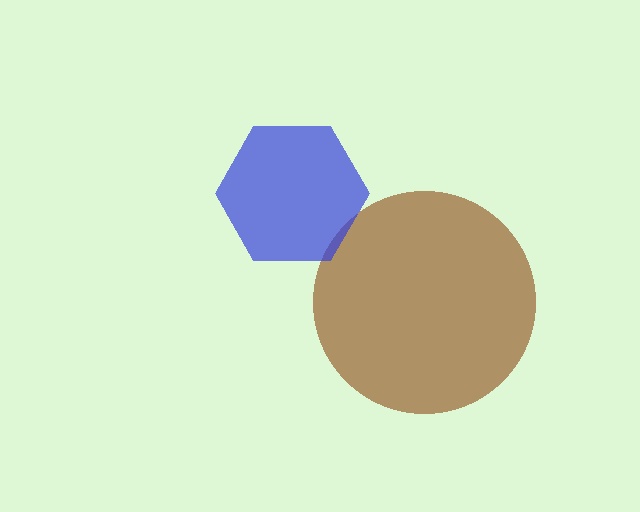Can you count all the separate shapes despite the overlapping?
Yes, there are 2 separate shapes.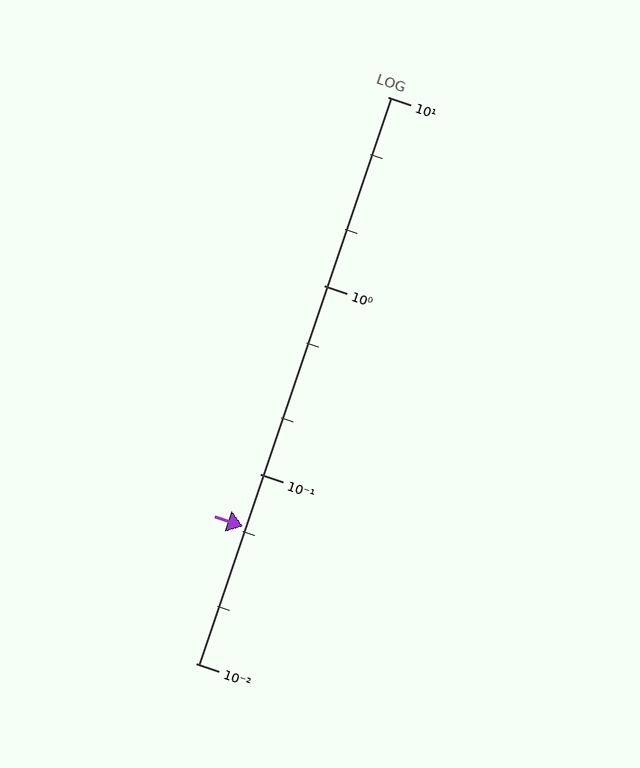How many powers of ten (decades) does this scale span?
The scale spans 3 decades, from 0.01 to 10.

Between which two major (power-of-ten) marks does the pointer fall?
The pointer is between 0.01 and 0.1.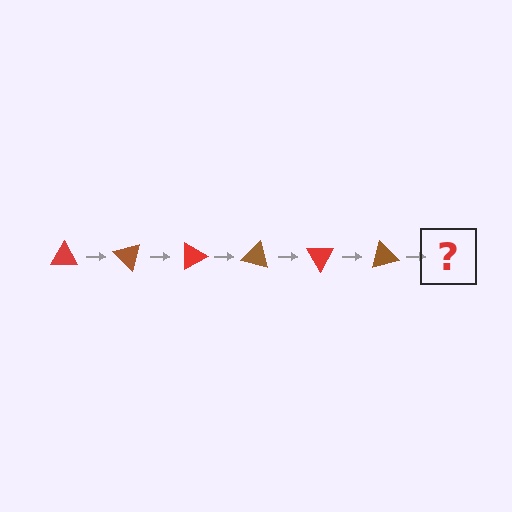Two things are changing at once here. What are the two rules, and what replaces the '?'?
The two rules are that it rotates 45 degrees each step and the color cycles through red and brown. The '?' should be a red triangle, rotated 270 degrees from the start.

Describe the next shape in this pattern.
It should be a red triangle, rotated 270 degrees from the start.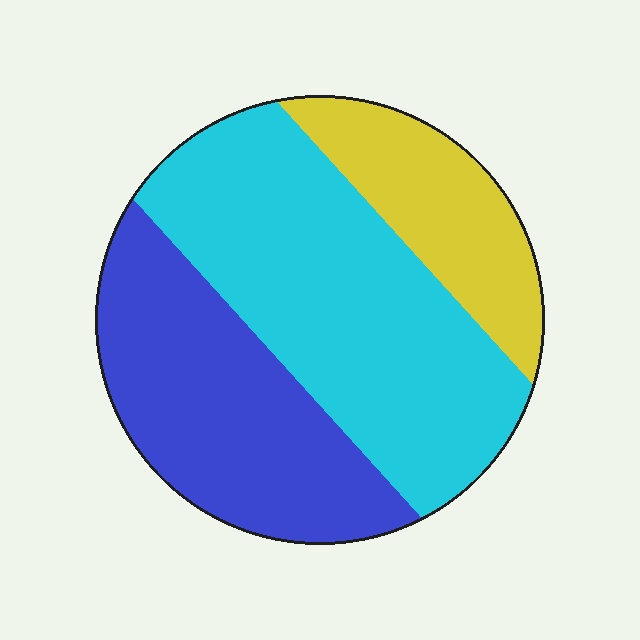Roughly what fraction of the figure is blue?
Blue covers about 35% of the figure.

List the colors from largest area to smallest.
From largest to smallest: cyan, blue, yellow.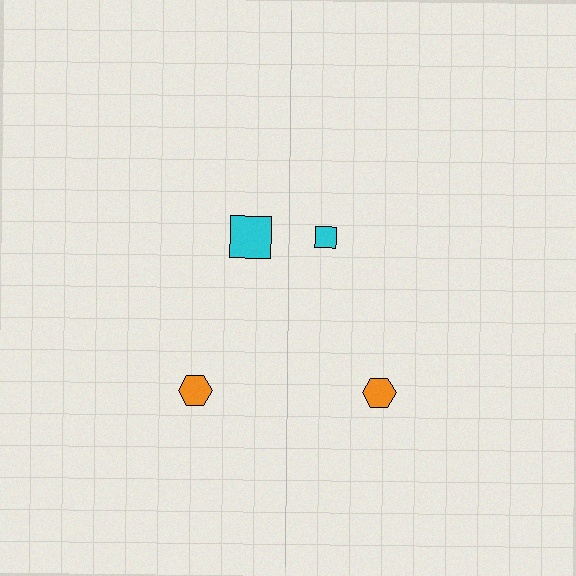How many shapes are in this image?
There are 4 shapes in this image.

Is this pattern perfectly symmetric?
No, the pattern is not perfectly symmetric. The cyan square on the right side has a different size than its mirror counterpart.